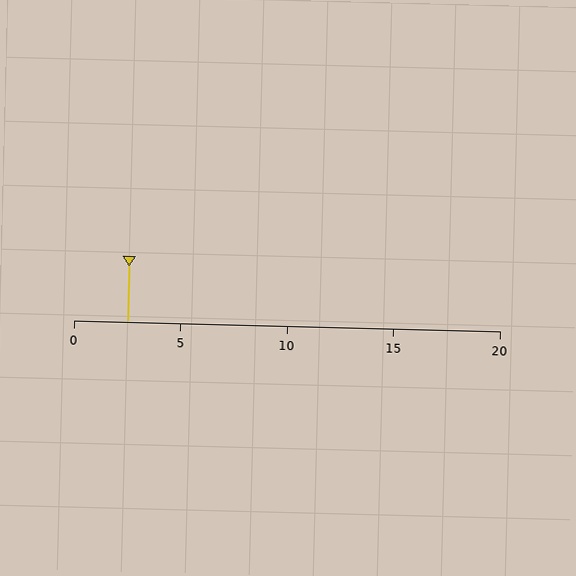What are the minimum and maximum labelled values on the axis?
The axis runs from 0 to 20.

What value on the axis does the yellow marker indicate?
The marker indicates approximately 2.5.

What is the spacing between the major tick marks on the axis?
The major ticks are spaced 5 apart.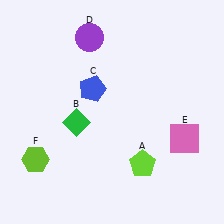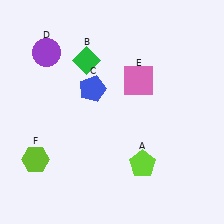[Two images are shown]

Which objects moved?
The objects that moved are: the green diamond (B), the purple circle (D), the pink square (E).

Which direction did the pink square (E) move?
The pink square (E) moved up.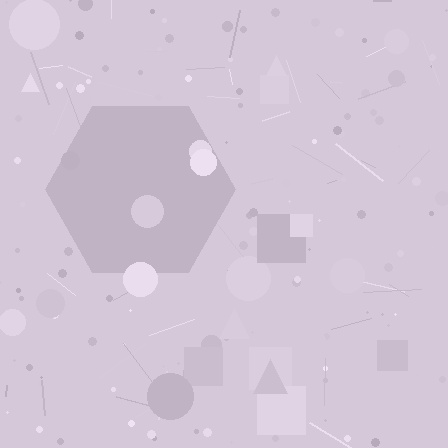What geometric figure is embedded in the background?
A hexagon is embedded in the background.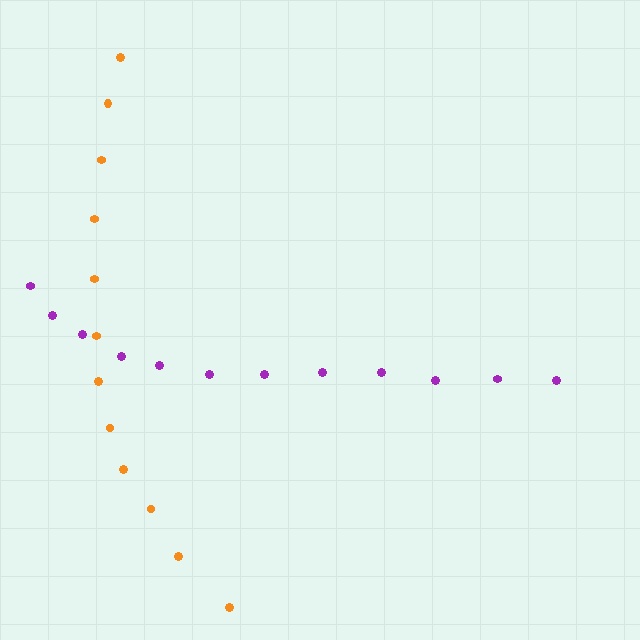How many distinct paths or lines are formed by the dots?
There are 2 distinct paths.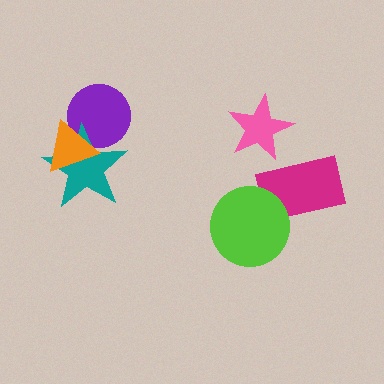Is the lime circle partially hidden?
No, no other shape covers it.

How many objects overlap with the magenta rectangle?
1 object overlaps with the magenta rectangle.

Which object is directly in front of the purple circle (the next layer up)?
The teal star is directly in front of the purple circle.